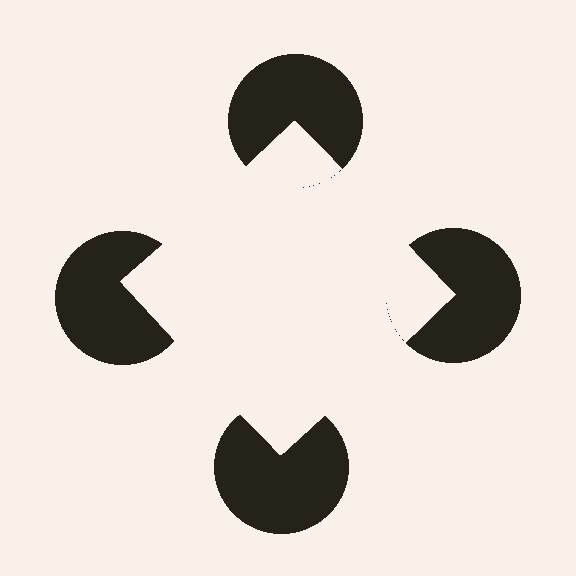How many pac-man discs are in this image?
There are 4 — one at each vertex of the illusory square.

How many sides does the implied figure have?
4 sides.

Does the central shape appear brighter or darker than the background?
It typically appears slightly brighter than the background, even though no actual brightness change is drawn.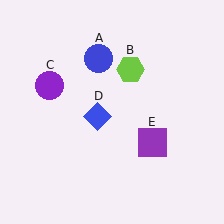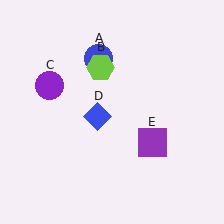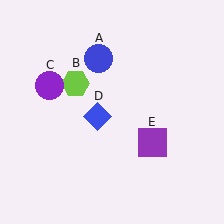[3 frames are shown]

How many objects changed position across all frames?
1 object changed position: lime hexagon (object B).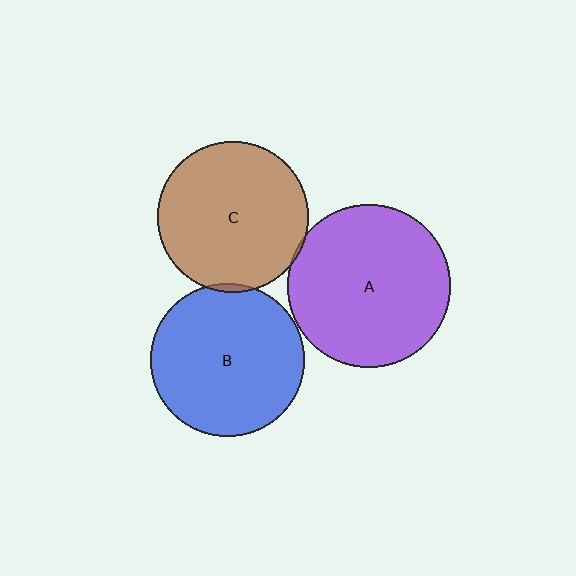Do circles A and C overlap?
Yes.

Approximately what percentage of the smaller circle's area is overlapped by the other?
Approximately 5%.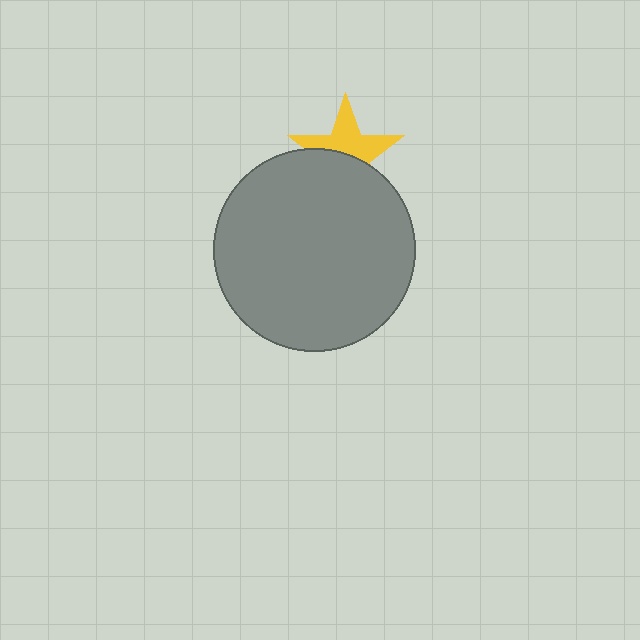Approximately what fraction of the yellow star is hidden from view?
Roughly 48% of the yellow star is hidden behind the gray circle.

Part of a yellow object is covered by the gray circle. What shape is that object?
It is a star.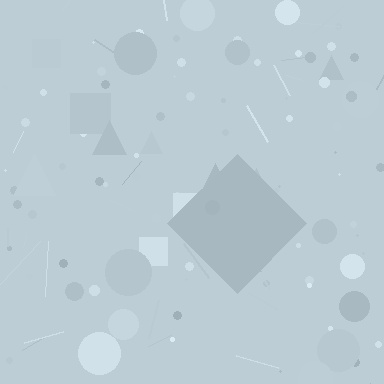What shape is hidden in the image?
A diamond is hidden in the image.